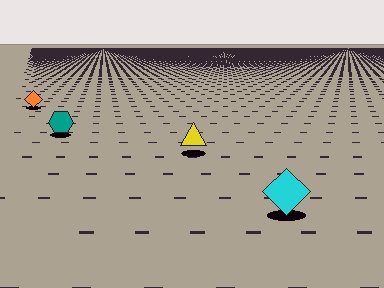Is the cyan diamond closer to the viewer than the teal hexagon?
Yes. The cyan diamond is closer — you can tell from the texture gradient: the ground texture is coarser near it.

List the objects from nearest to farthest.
From nearest to farthest: the cyan diamond, the yellow triangle, the teal hexagon, the orange diamond.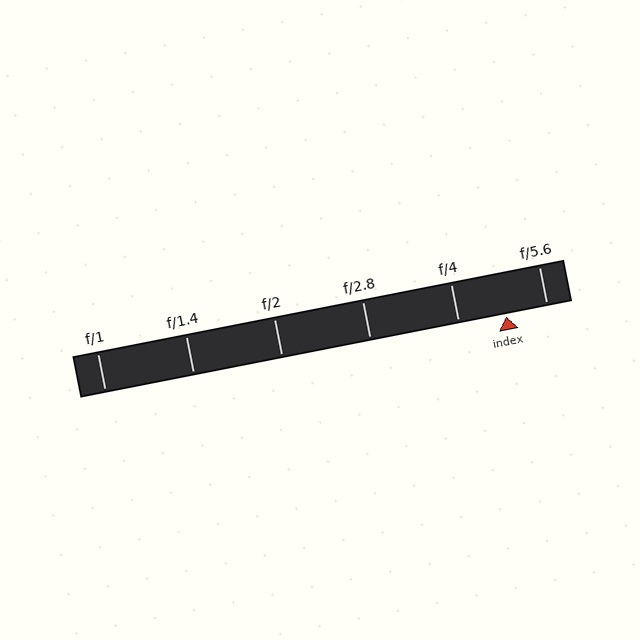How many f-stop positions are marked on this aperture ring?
There are 6 f-stop positions marked.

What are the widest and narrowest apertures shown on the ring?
The widest aperture shown is f/1 and the narrowest is f/5.6.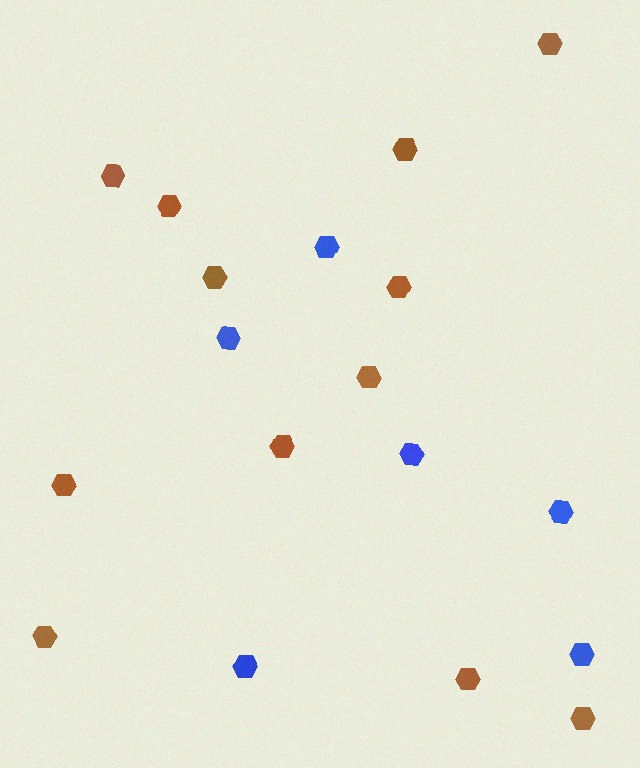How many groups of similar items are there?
There are 2 groups: one group of brown hexagons (12) and one group of blue hexagons (6).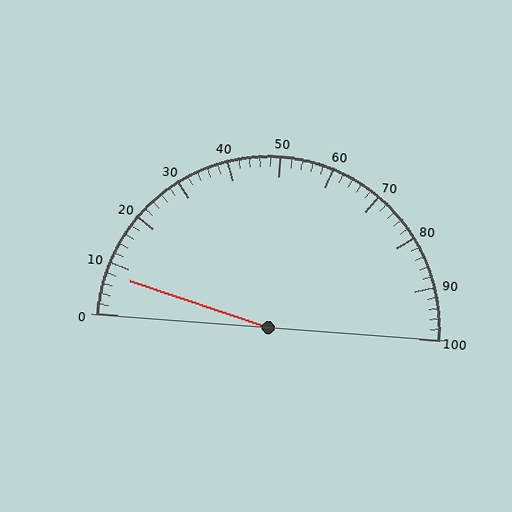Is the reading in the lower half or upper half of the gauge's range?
The reading is in the lower half of the range (0 to 100).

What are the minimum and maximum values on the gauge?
The gauge ranges from 0 to 100.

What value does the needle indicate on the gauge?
The needle indicates approximately 8.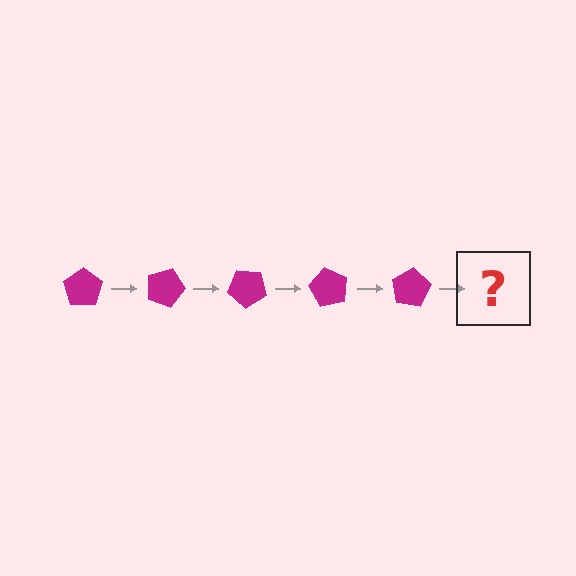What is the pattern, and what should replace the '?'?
The pattern is that the pentagon rotates 20 degrees each step. The '?' should be a magenta pentagon rotated 100 degrees.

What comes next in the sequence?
The next element should be a magenta pentagon rotated 100 degrees.